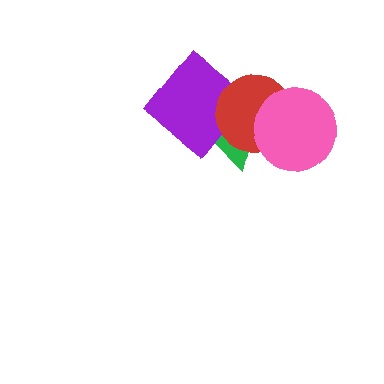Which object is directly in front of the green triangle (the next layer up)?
The purple diamond is directly in front of the green triangle.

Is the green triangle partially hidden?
Yes, it is partially covered by another shape.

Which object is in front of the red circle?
The pink circle is in front of the red circle.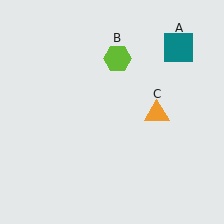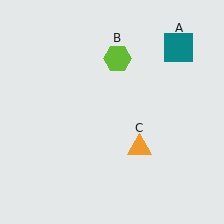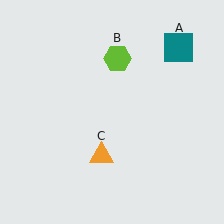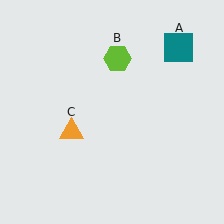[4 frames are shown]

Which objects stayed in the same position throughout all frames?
Teal square (object A) and lime hexagon (object B) remained stationary.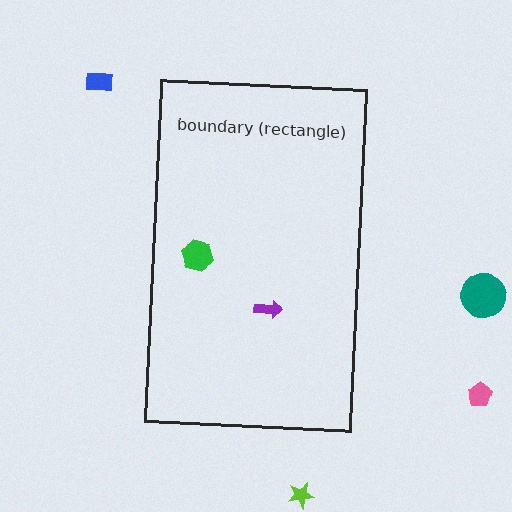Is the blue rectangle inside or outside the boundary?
Outside.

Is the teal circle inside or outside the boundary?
Outside.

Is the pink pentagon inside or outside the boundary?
Outside.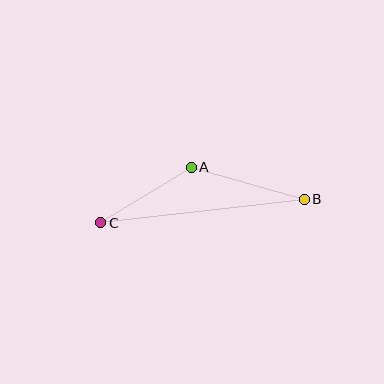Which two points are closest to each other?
Points A and C are closest to each other.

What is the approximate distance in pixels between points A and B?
The distance between A and B is approximately 117 pixels.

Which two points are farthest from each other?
Points B and C are farthest from each other.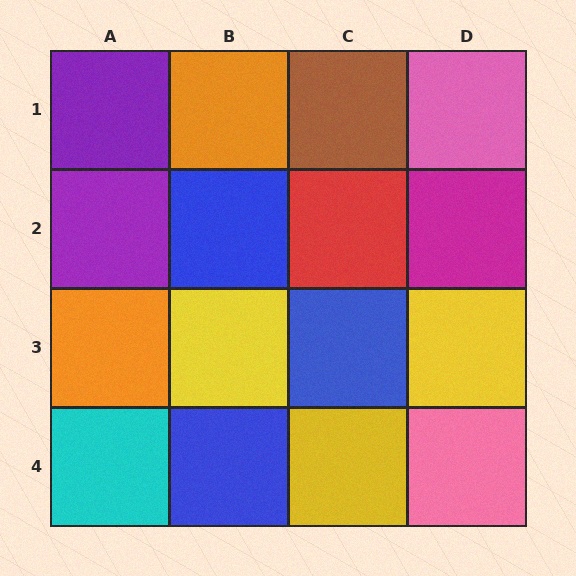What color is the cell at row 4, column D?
Pink.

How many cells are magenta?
1 cell is magenta.